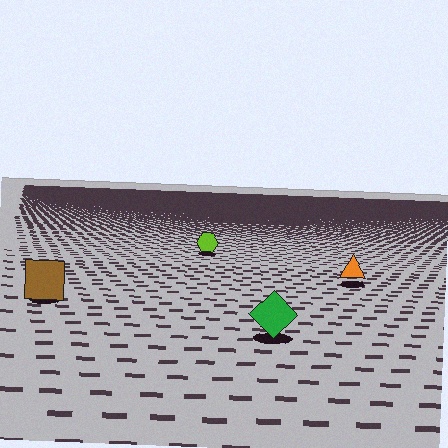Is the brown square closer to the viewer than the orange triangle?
Yes. The brown square is closer — you can tell from the texture gradient: the ground texture is coarser near it.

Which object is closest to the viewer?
The green diamond is closest. The texture marks near it are larger and more spread out.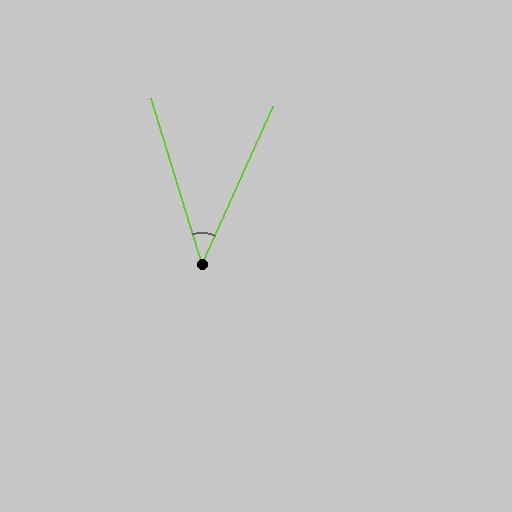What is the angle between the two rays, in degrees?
Approximately 41 degrees.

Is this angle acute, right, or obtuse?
It is acute.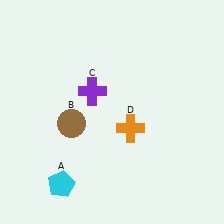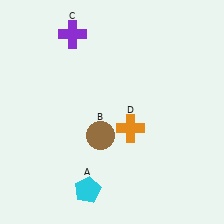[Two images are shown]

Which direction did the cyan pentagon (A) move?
The cyan pentagon (A) moved right.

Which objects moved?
The objects that moved are: the cyan pentagon (A), the brown circle (B), the purple cross (C).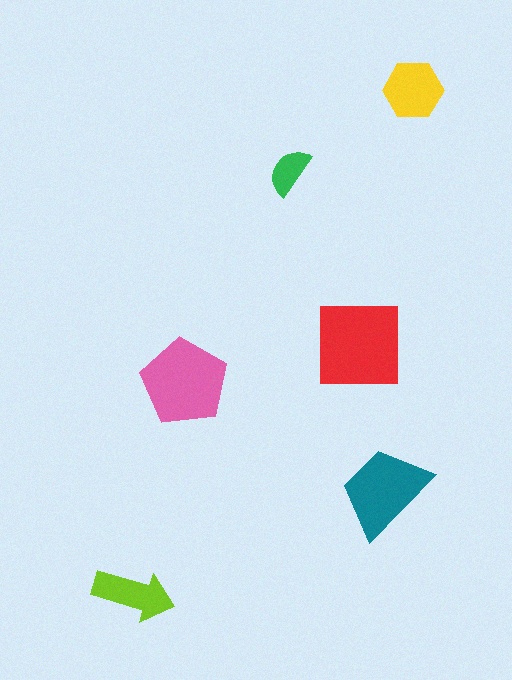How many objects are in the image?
There are 6 objects in the image.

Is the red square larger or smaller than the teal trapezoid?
Larger.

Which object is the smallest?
The green semicircle.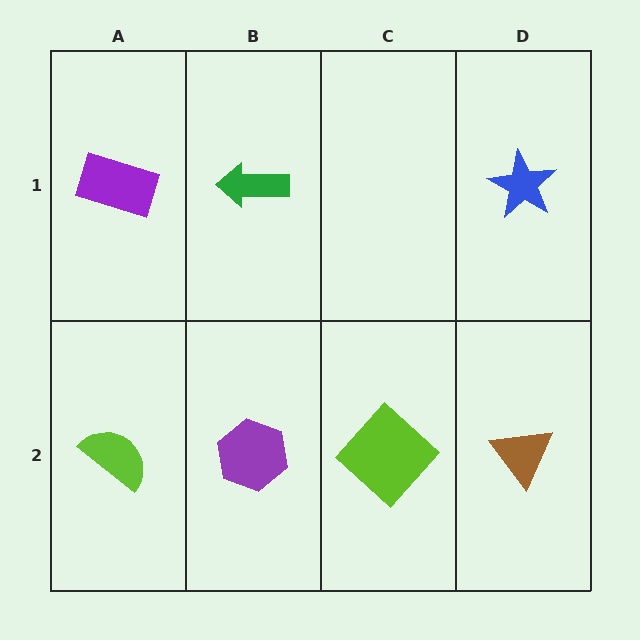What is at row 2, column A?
A lime semicircle.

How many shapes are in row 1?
3 shapes.